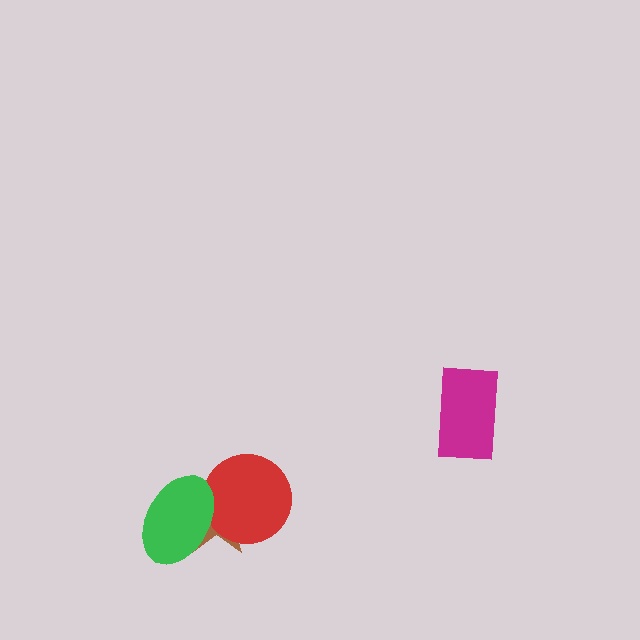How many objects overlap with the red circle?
2 objects overlap with the red circle.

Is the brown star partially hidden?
Yes, it is partially covered by another shape.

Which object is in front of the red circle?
The green ellipse is in front of the red circle.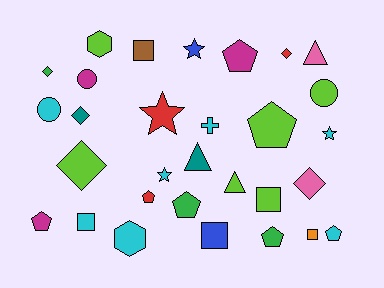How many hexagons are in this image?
There are 2 hexagons.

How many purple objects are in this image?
There are no purple objects.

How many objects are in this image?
There are 30 objects.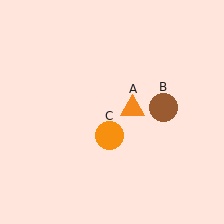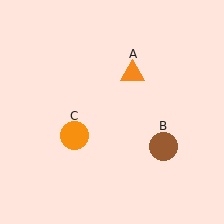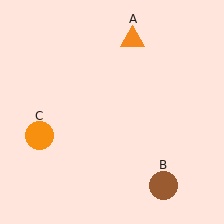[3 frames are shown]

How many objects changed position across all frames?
3 objects changed position: orange triangle (object A), brown circle (object B), orange circle (object C).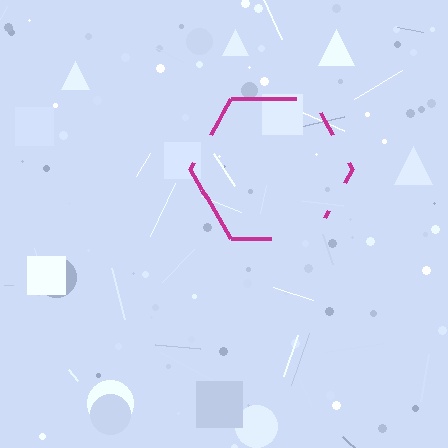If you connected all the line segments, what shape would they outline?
They would outline a hexagon.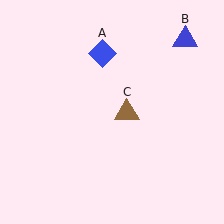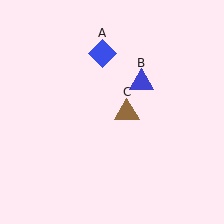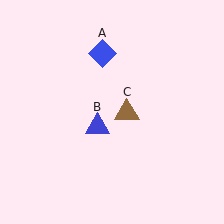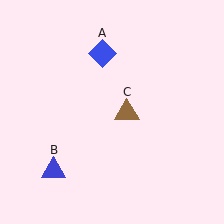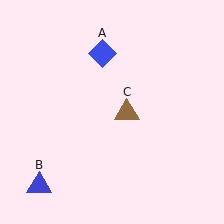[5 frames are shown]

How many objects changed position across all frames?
1 object changed position: blue triangle (object B).